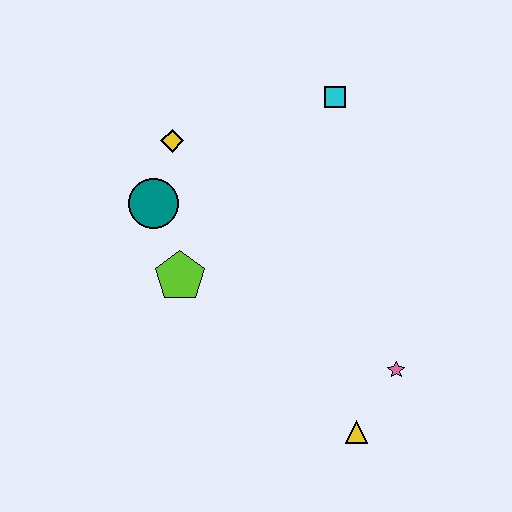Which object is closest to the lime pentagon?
The teal circle is closest to the lime pentagon.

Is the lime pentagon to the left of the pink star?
Yes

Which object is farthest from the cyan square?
The yellow triangle is farthest from the cyan square.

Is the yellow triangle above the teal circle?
No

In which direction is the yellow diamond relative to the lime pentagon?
The yellow diamond is above the lime pentagon.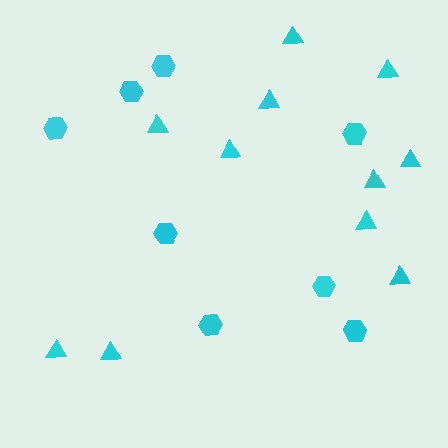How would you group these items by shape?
There are 2 groups: one group of triangles (11) and one group of hexagons (8).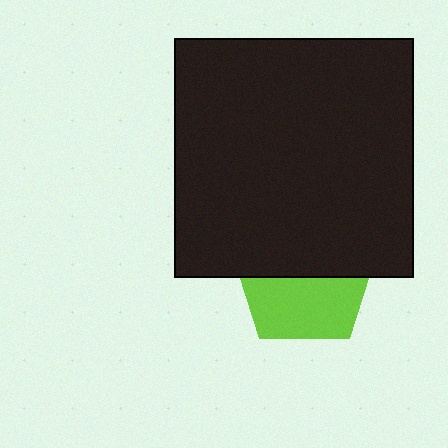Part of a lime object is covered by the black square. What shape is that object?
It is a pentagon.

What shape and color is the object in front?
The object in front is a black square.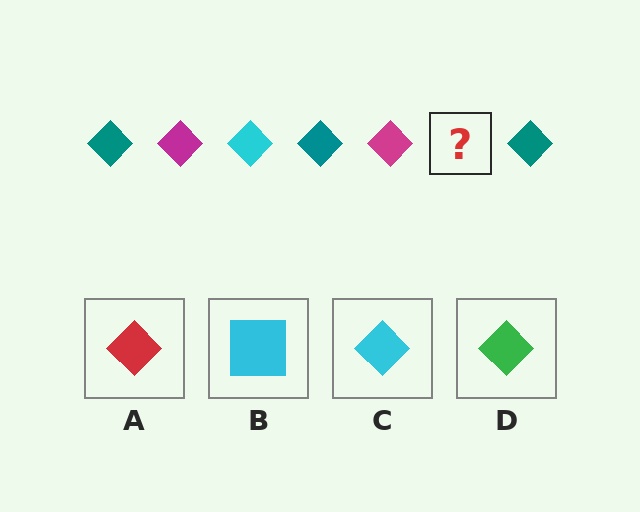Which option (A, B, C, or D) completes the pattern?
C.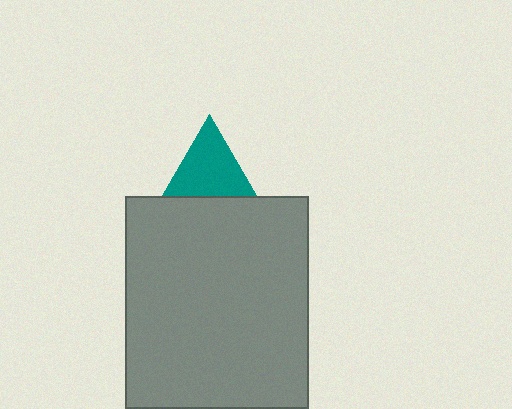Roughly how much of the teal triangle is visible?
About half of it is visible (roughly 58%).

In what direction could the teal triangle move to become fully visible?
The teal triangle could move up. That would shift it out from behind the gray rectangle entirely.